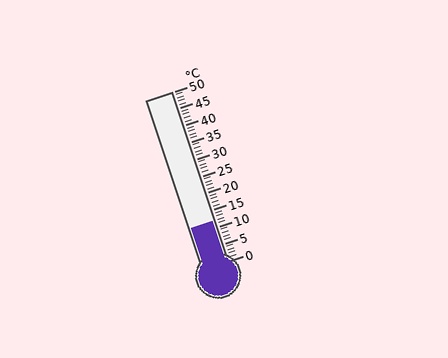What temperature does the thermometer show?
The thermometer shows approximately 12°C.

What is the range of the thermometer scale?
The thermometer scale ranges from 0°C to 50°C.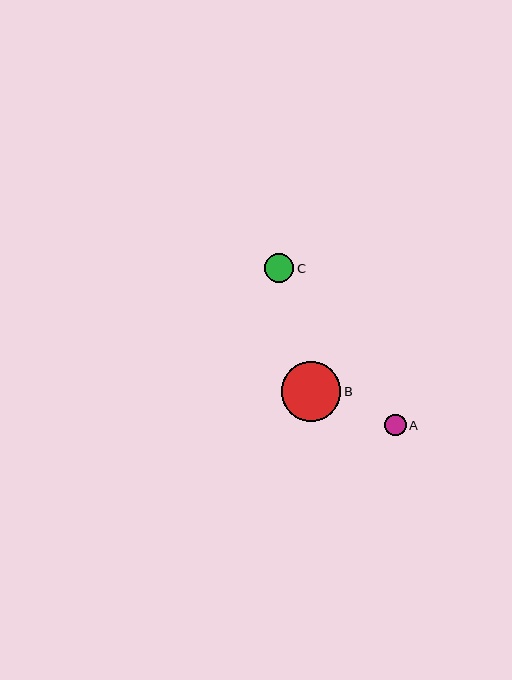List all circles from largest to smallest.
From largest to smallest: B, C, A.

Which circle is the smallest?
Circle A is the smallest with a size of approximately 21 pixels.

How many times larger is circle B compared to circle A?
Circle B is approximately 2.8 times the size of circle A.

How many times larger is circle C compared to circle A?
Circle C is approximately 1.3 times the size of circle A.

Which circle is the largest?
Circle B is the largest with a size of approximately 60 pixels.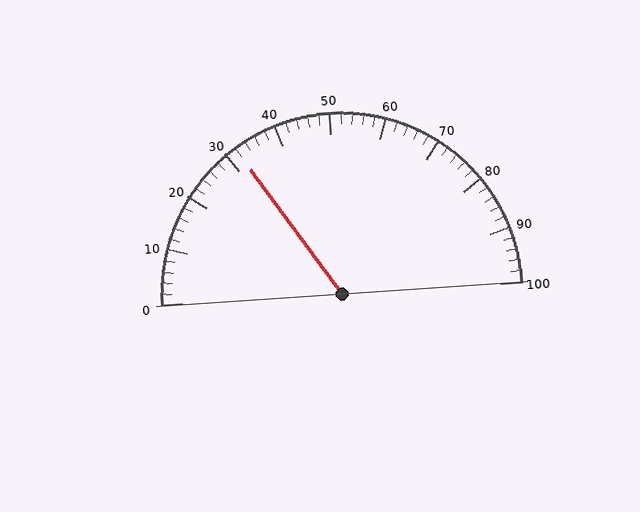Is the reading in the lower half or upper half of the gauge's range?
The reading is in the lower half of the range (0 to 100).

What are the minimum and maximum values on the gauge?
The gauge ranges from 0 to 100.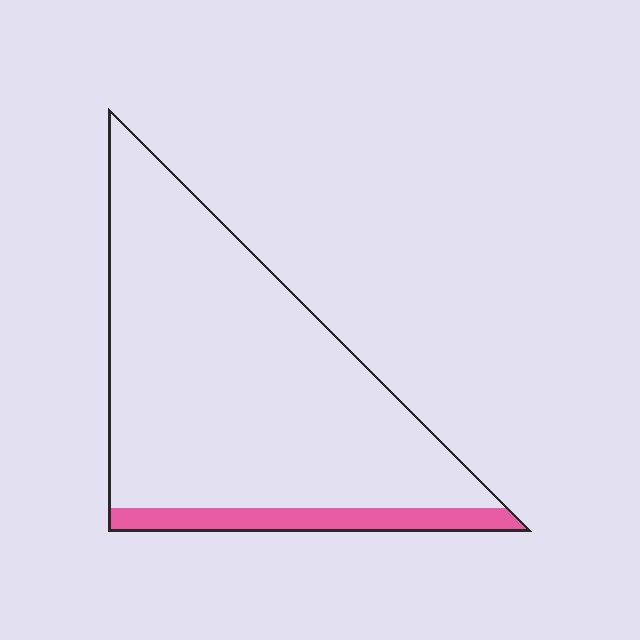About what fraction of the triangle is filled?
About one tenth (1/10).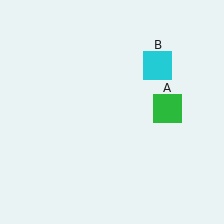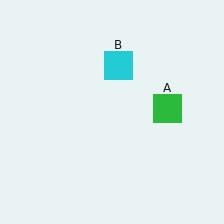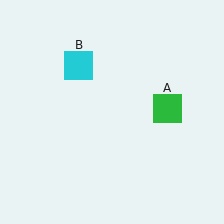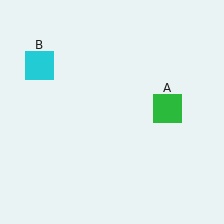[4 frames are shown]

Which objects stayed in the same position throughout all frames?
Green square (object A) remained stationary.